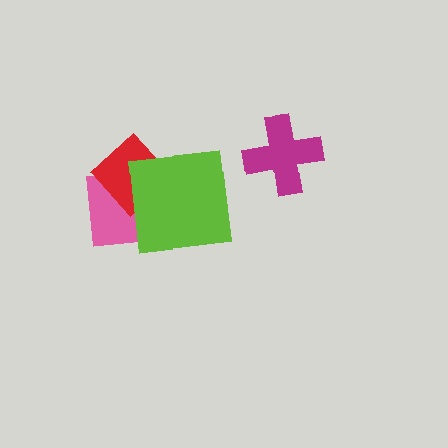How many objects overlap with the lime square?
2 objects overlap with the lime square.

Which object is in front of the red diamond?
The lime square is in front of the red diamond.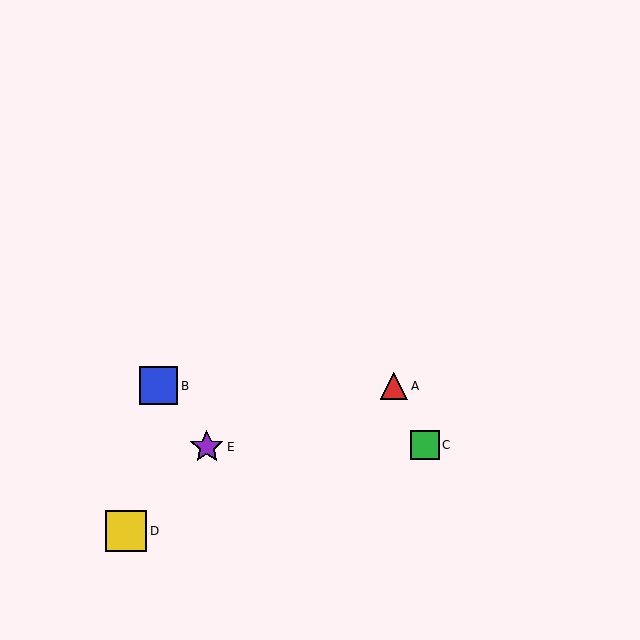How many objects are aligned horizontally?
2 objects (A, B) are aligned horizontally.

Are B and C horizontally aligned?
No, B is at y≈386 and C is at y≈445.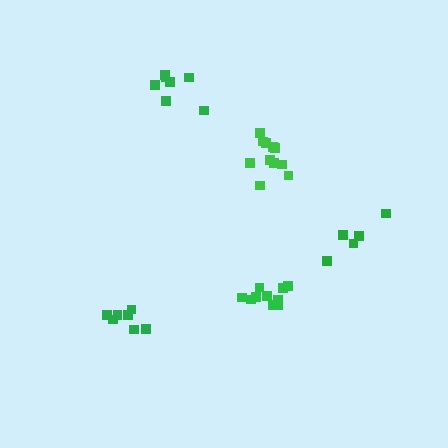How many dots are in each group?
Group 1: 10 dots, Group 2: 7 dots, Group 3: 11 dots, Group 4: 7 dots, Group 5: 5 dots (40 total).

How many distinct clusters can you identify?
There are 5 distinct clusters.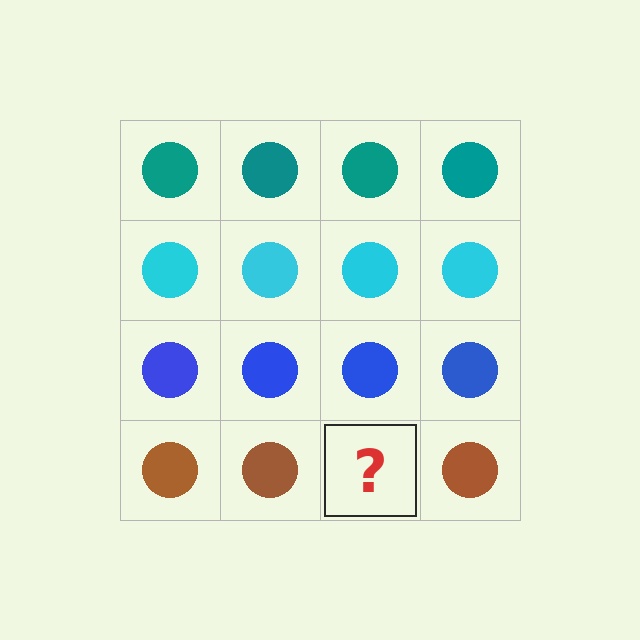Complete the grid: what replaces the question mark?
The question mark should be replaced with a brown circle.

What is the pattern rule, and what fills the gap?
The rule is that each row has a consistent color. The gap should be filled with a brown circle.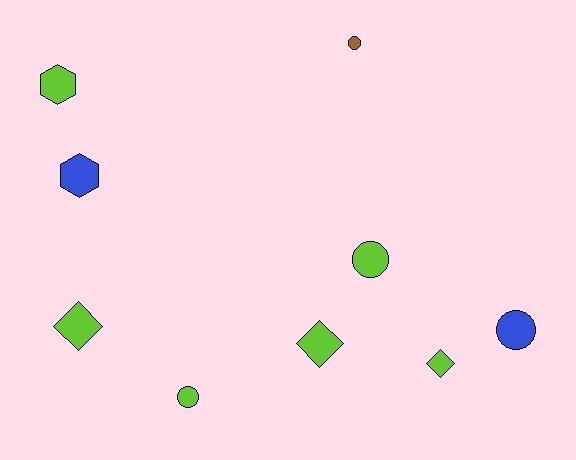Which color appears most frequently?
Lime, with 6 objects.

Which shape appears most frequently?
Circle, with 4 objects.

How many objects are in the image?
There are 9 objects.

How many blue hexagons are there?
There is 1 blue hexagon.